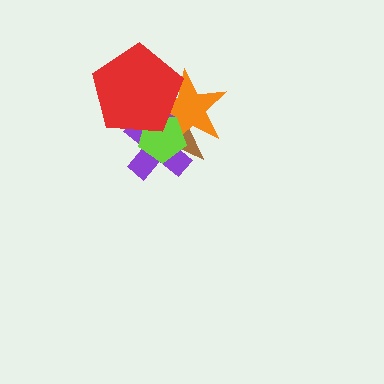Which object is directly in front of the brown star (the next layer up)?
The purple cross is directly in front of the brown star.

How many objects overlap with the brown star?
4 objects overlap with the brown star.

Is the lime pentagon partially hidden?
Yes, it is partially covered by another shape.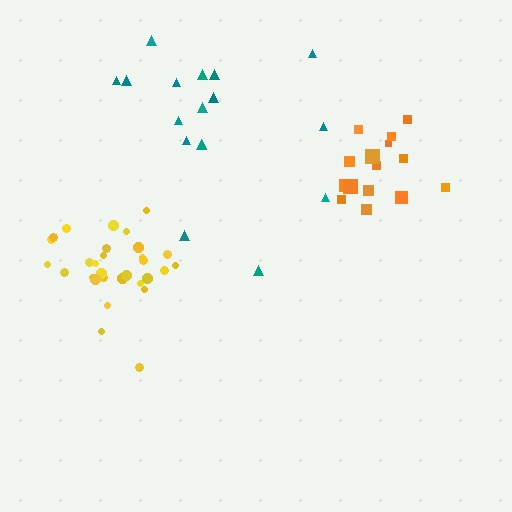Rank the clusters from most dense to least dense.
yellow, orange, teal.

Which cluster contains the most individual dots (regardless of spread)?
Yellow (31).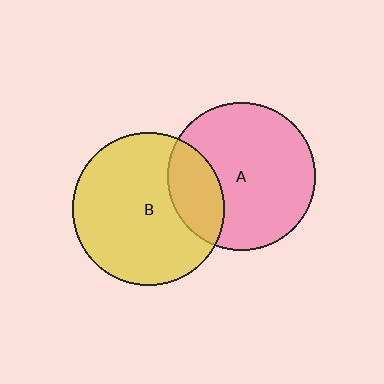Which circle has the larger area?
Circle B (yellow).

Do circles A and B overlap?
Yes.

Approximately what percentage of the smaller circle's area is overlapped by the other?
Approximately 25%.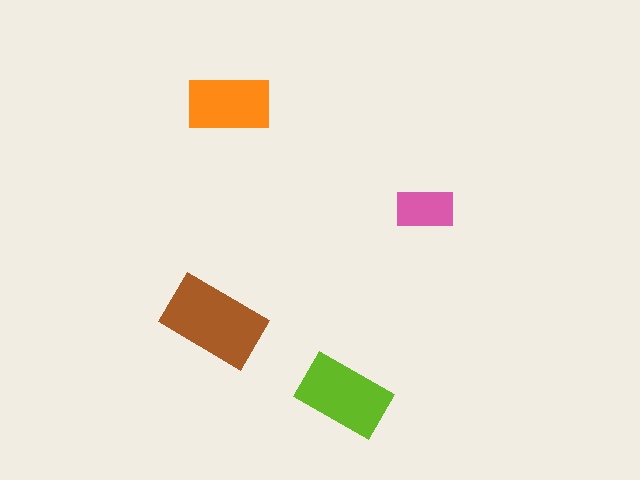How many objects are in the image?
There are 4 objects in the image.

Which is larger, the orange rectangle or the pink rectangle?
The orange one.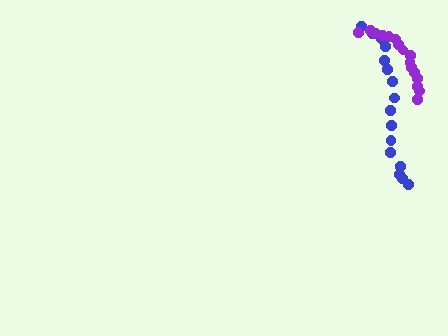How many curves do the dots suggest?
There are 2 distinct paths.